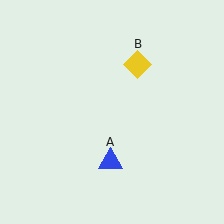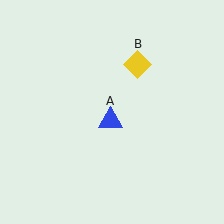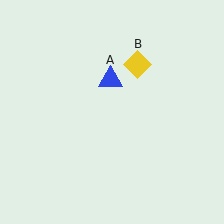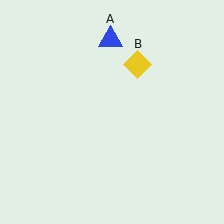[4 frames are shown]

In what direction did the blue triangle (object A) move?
The blue triangle (object A) moved up.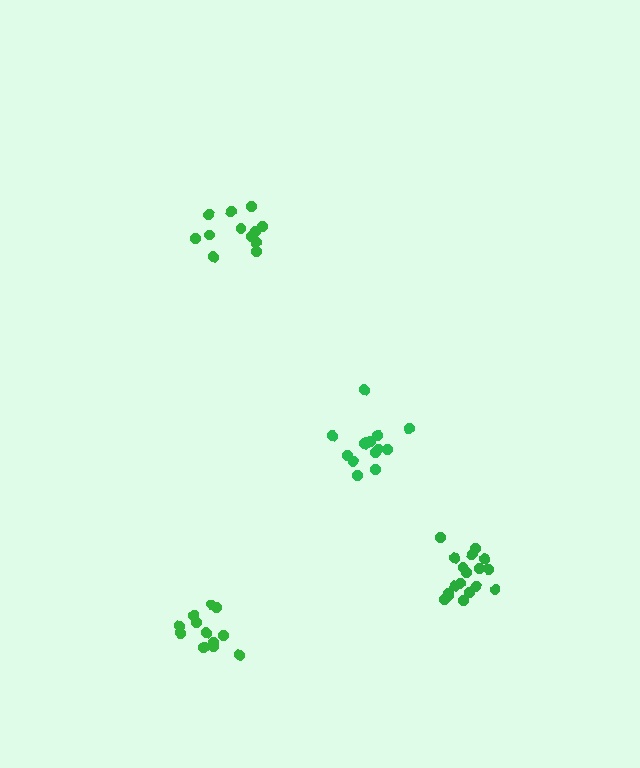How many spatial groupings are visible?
There are 4 spatial groupings.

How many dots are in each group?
Group 1: 12 dots, Group 2: 18 dots, Group 3: 14 dots, Group 4: 12 dots (56 total).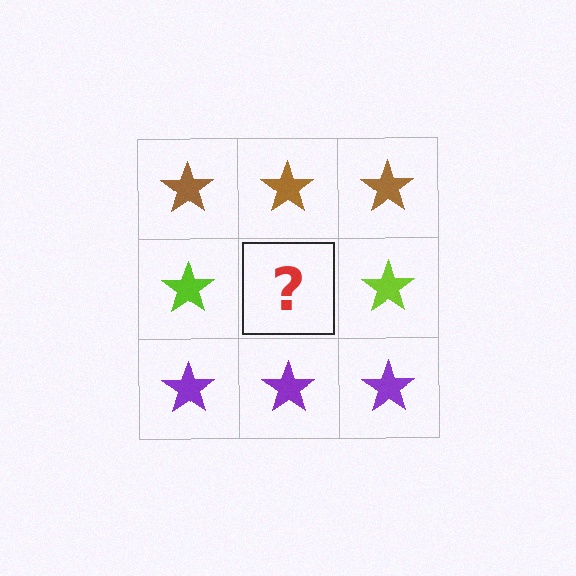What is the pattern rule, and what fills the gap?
The rule is that each row has a consistent color. The gap should be filled with a lime star.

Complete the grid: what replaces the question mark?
The question mark should be replaced with a lime star.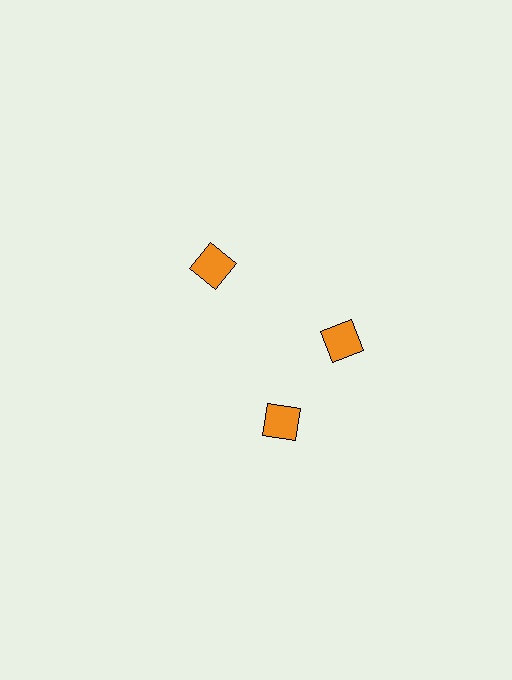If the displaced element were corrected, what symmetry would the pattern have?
It would have 3-fold rotational symmetry — the pattern would map onto itself every 120 degrees.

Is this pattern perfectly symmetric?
No. The 3 orange diamonds are arranged in a ring, but one element near the 7 o'clock position is rotated out of alignment along the ring, breaking the 3-fold rotational symmetry.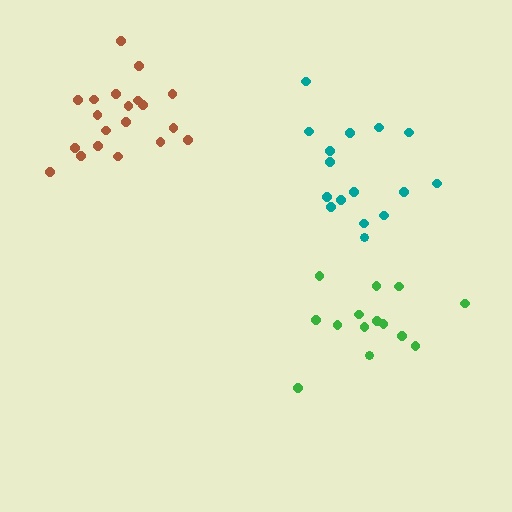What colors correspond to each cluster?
The clusters are colored: teal, green, brown.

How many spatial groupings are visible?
There are 3 spatial groupings.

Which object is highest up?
The brown cluster is topmost.